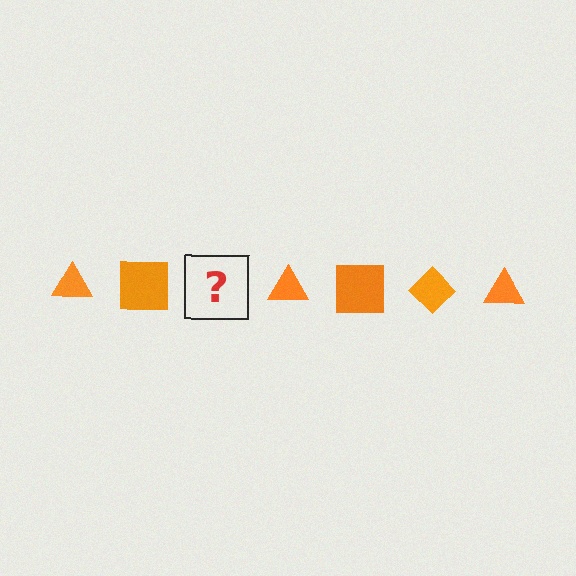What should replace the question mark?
The question mark should be replaced with an orange diamond.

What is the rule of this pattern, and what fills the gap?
The rule is that the pattern cycles through triangle, square, diamond shapes in orange. The gap should be filled with an orange diamond.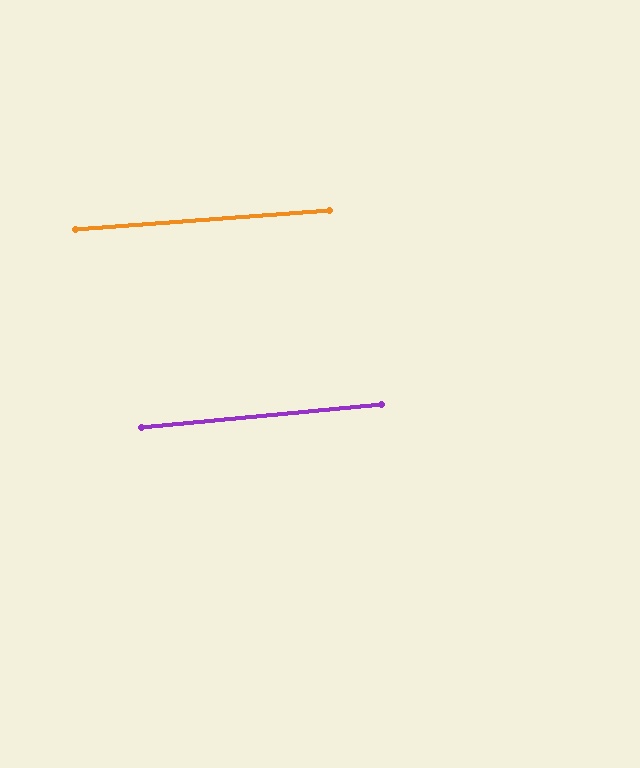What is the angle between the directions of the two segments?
Approximately 1 degree.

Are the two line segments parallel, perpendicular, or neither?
Parallel — their directions differ by only 1.2°.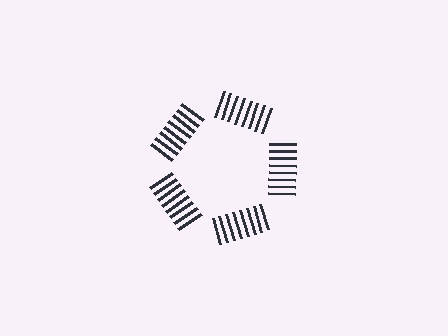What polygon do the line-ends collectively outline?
An illusory pentagon — the line segments terminate on its edges but no continuous stroke is drawn.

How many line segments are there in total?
40 — 8 along each of the 5 edges.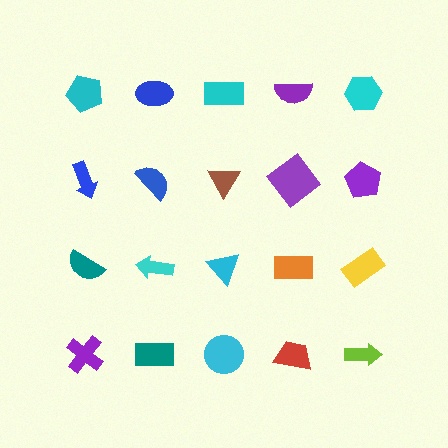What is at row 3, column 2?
A cyan arrow.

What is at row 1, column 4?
A purple semicircle.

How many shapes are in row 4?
5 shapes.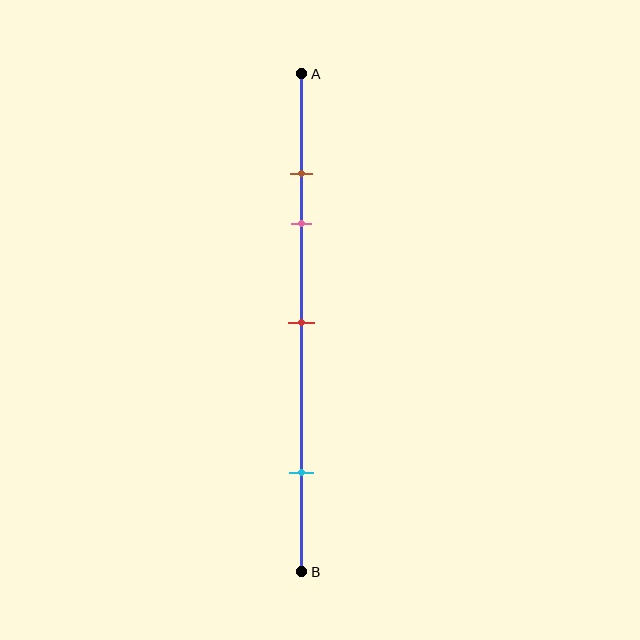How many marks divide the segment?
There are 4 marks dividing the segment.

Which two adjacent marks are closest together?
The brown and pink marks are the closest adjacent pair.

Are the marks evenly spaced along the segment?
No, the marks are not evenly spaced.